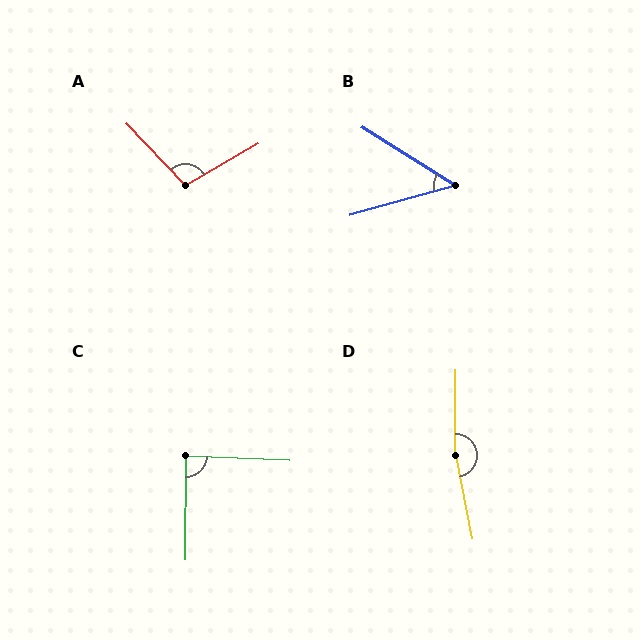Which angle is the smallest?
B, at approximately 48 degrees.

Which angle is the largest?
D, at approximately 168 degrees.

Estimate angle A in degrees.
Approximately 104 degrees.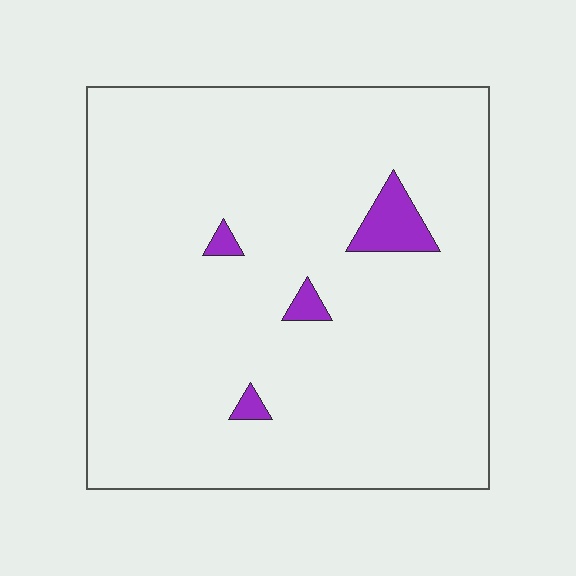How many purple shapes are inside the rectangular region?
4.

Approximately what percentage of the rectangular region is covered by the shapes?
Approximately 5%.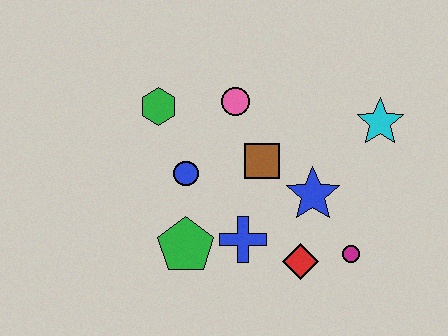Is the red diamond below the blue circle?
Yes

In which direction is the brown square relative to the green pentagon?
The brown square is above the green pentagon.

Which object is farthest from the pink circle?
The magenta circle is farthest from the pink circle.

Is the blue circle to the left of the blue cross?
Yes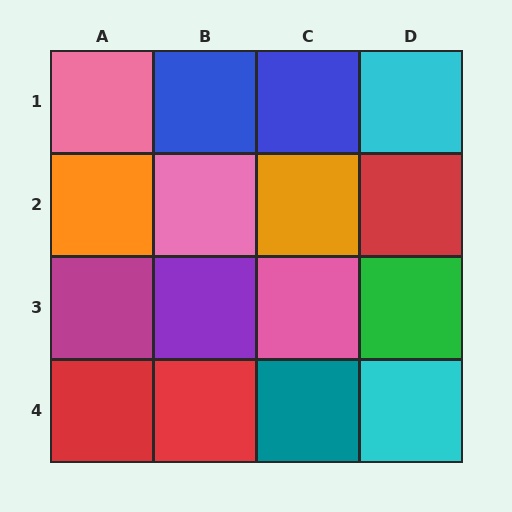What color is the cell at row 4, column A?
Red.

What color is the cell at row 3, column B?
Purple.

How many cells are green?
1 cell is green.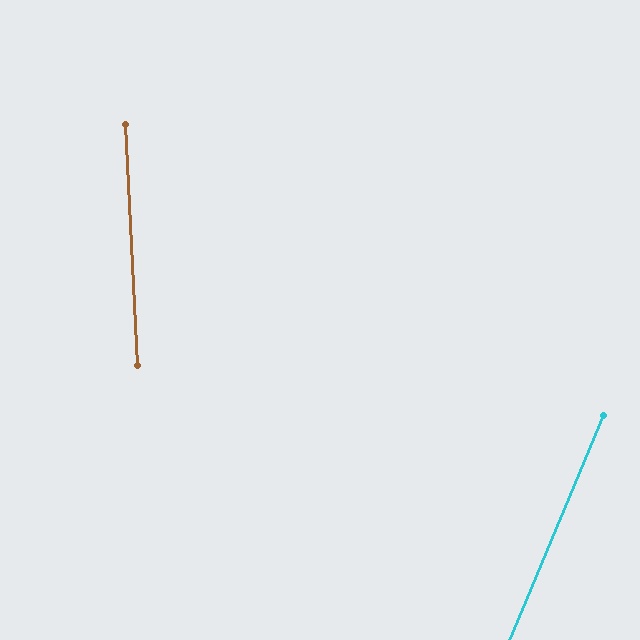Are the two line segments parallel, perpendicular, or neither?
Neither parallel nor perpendicular — they differ by about 26°.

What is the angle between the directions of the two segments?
Approximately 26 degrees.